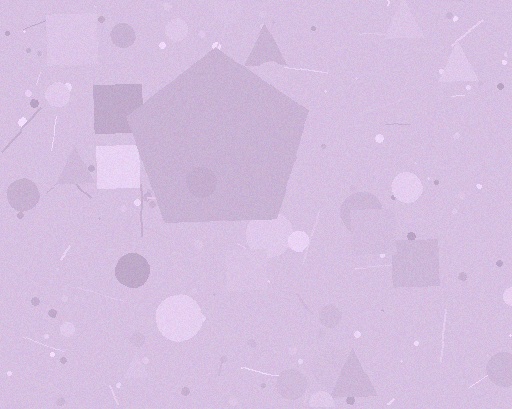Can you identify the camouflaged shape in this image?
The camouflaged shape is a pentagon.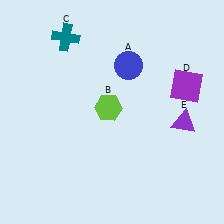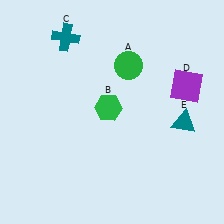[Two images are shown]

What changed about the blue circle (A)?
In Image 1, A is blue. In Image 2, it changed to green.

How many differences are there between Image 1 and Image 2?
There are 3 differences between the two images.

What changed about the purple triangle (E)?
In Image 1, E is purple. In Image 2, it changed to teal.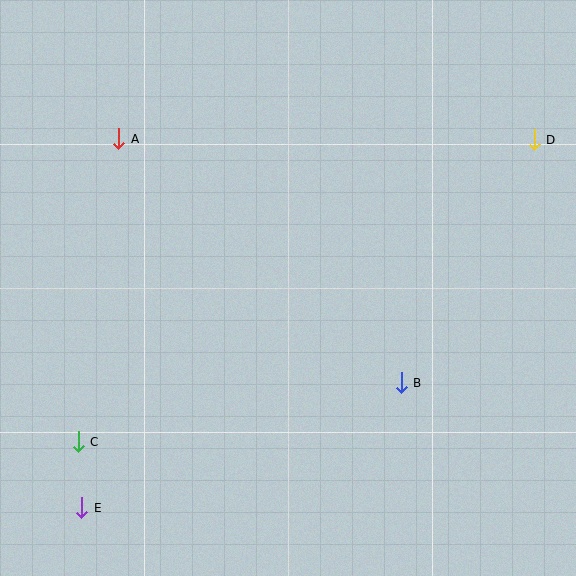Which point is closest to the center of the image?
Point B at (401, 383) is closest to the center.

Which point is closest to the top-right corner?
Point D is closest to the top-right corner.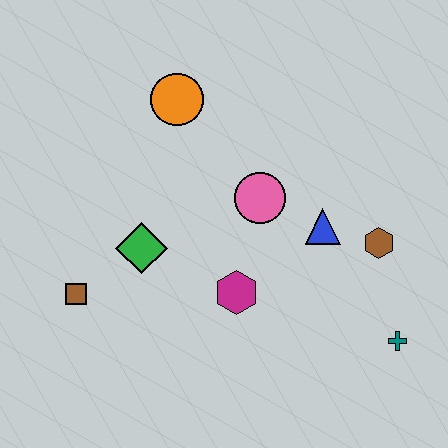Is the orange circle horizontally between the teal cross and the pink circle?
No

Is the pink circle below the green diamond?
No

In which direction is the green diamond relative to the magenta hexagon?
The green diamond is to the left of the magenta hexagon.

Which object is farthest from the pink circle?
The brown square is farthest from the pink circle.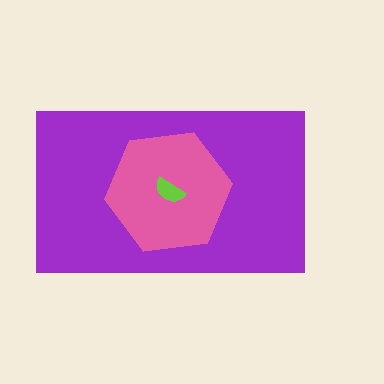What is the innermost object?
The lime semicircle.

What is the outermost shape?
The purple rectangle.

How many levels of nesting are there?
3.